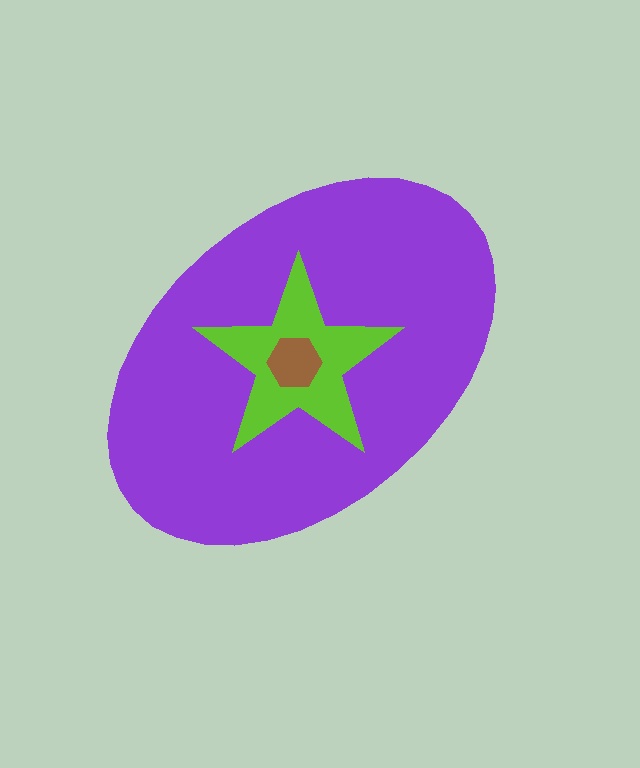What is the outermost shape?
The purple ellipse.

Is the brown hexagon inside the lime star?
Yes.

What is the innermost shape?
The brown hexagon.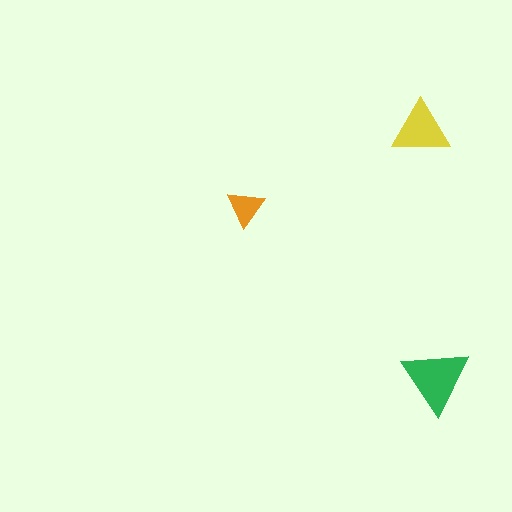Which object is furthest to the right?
The green triangle is rightmost.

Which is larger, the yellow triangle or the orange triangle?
The yellow one.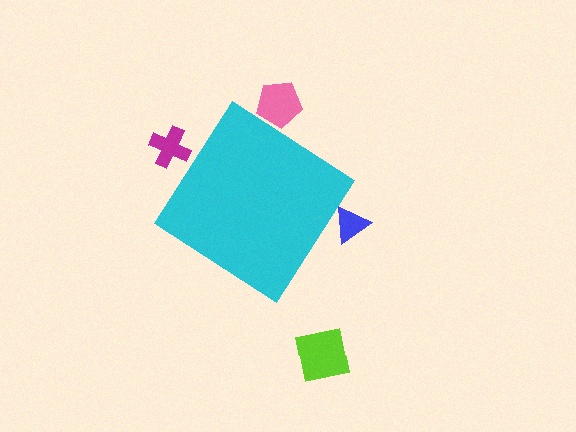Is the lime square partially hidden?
No, the lime square is fully visible.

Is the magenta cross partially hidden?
Yes, the magenta cross is partially hidden behind the cyan diamond.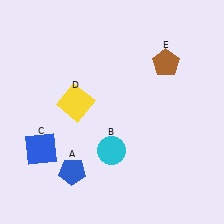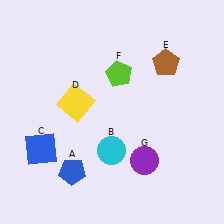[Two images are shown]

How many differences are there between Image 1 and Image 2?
There are 2 differences between the two images.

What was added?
A lime pentagon (F), a purple circle (G) were added in Image 2.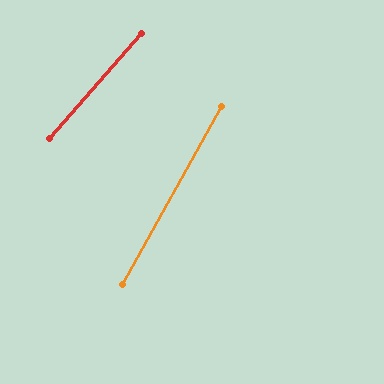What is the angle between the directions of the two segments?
Approximately 12 degrees.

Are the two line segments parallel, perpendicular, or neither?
Neither parallel nor perpendicular — they differ by about 12°.